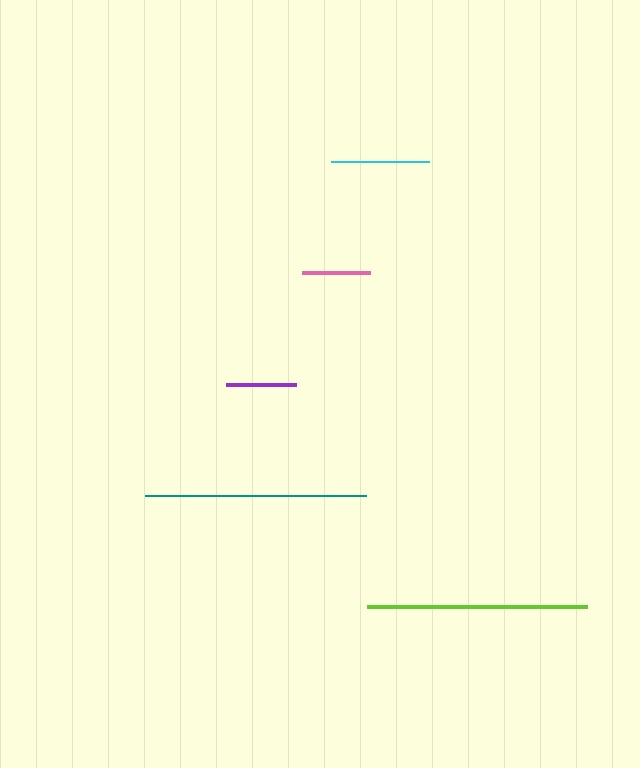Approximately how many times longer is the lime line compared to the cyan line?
The lime line is approximately 2.2 times the length of the cyan line.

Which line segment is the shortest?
The pink line is the shortest at approximately 68 pixels.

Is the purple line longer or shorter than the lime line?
The lime line is longer than the purple line.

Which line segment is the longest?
The teal line is the longest at approximately 221 pixels.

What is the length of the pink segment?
The pink segment is approximately 68 pixels long.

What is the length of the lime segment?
The lime segment is approximately 220 pixels long.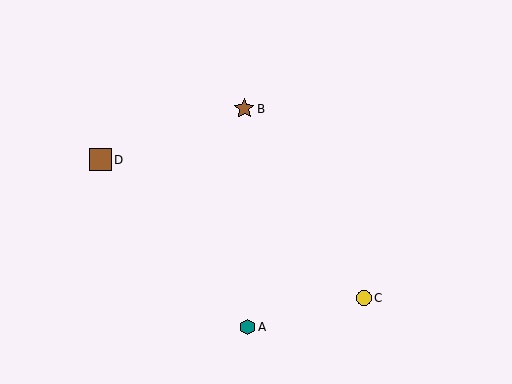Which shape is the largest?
The brown square (labeled D) is the largest.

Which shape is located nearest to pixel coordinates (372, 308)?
The yellow circle (labeled C) at (364, 298) is nearest to that location.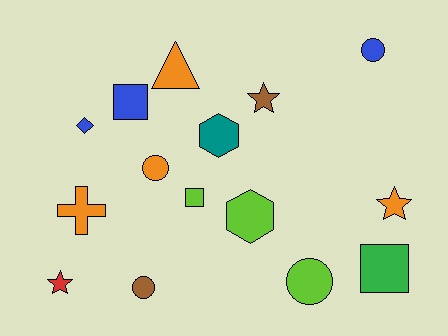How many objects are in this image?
There are 15 objects.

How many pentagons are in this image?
There are no pentagons.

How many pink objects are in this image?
There are no pink objects.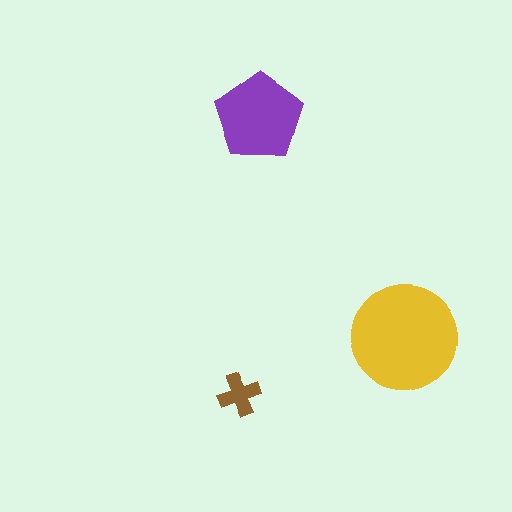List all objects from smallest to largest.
The brown cross, the purple pentagon, the yellow circle.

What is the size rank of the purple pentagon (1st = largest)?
2nd.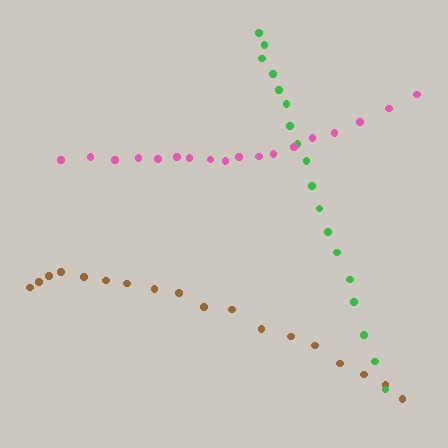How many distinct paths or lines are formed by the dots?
There are 3 distinct paths.